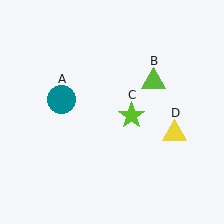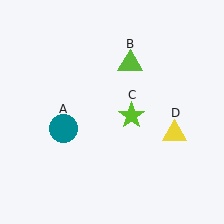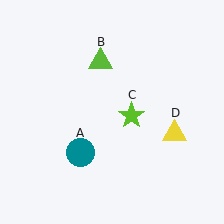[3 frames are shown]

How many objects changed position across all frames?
2 objects changed position: teal circle (object A), lime triangle (object B).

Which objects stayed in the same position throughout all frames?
Lime star (object C) and yellow triangle (object D) remained stationary.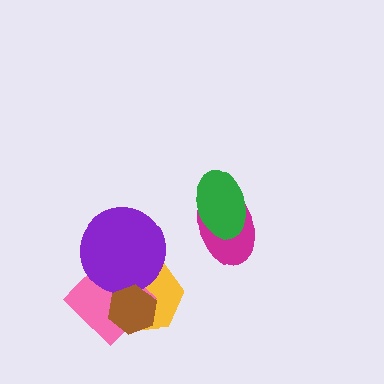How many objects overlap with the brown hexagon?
3 objects overlap with the brown hexagon.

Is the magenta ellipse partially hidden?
Yes, it is partially covered by another shape.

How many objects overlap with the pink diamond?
3 objects overlap with the pink diamond.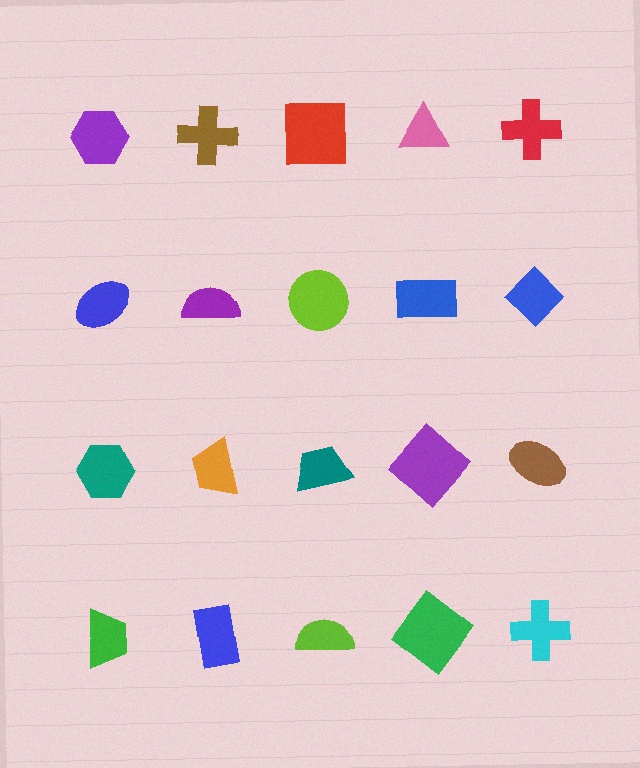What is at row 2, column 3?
A lime circle.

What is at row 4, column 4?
A green diamond.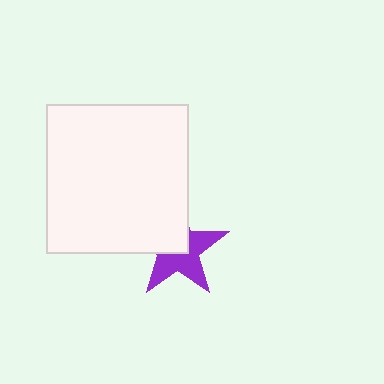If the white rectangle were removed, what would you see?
You would see the complete purple star.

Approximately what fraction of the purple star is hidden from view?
Roughly 45% of the purple star is hidden behind the white rectangle.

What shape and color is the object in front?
The object in front is a white rectangle.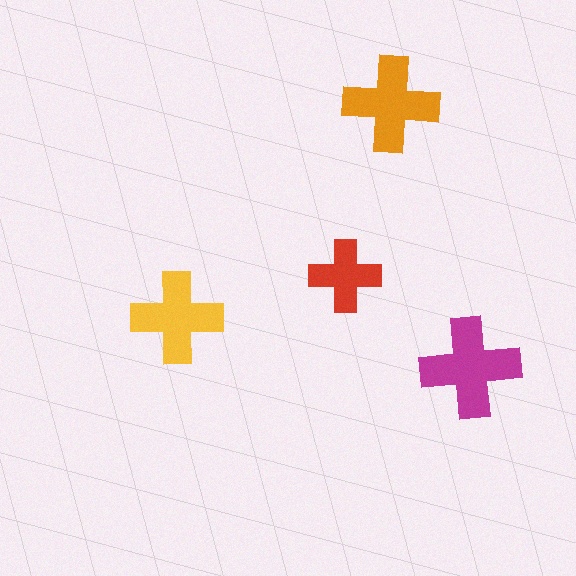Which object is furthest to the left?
The yellow cross is leftmost.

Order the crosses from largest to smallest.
the magenta one, the orange one, the yellow one, the red one.